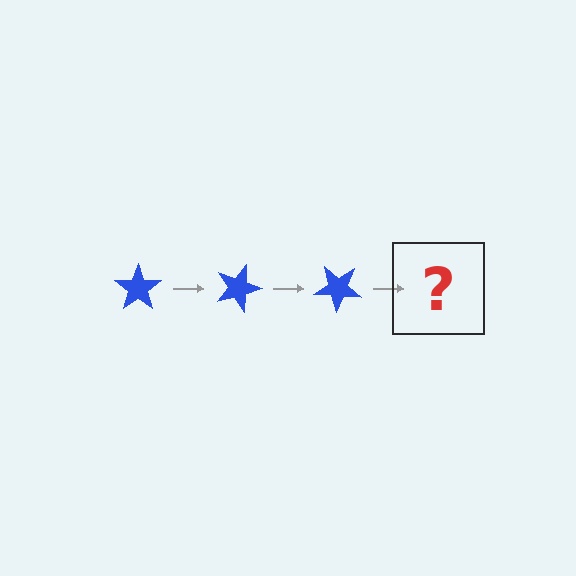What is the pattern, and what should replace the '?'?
The pattern is that the star rotates 20 degrees each step. The '?' should be a blue star rotated 60 degrees.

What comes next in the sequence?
The next element should be a blue star rotated 60 degrees.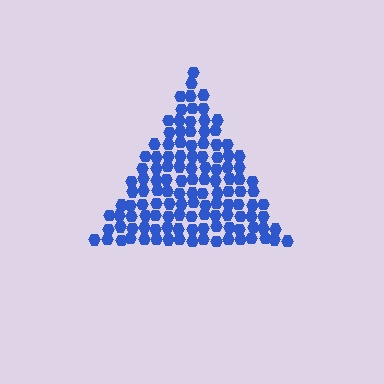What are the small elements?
The small elements are hexagons.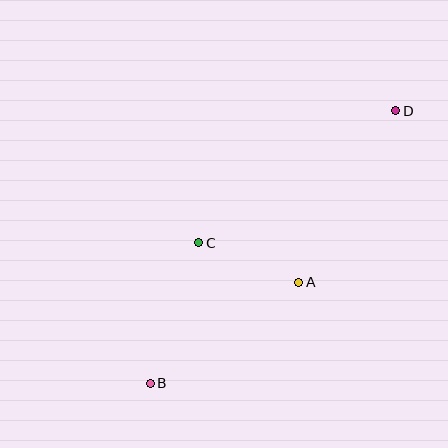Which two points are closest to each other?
Points A and C are closest to each other.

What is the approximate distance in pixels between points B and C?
The distance between B and C is approximately 149 pixels.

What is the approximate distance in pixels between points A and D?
The distance between A and D is approximately 197 pixels.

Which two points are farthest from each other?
Points B and D are farthest from each other.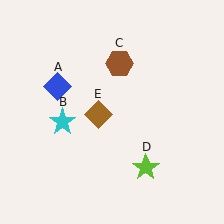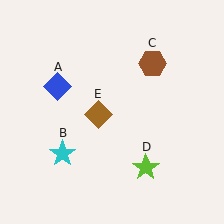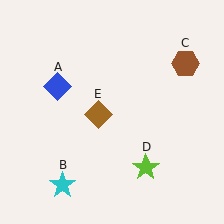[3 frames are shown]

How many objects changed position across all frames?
2 objects changed position: cyan star (object B), brown hexagon (object C).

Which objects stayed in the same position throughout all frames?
Blue diamond (object A) and lime star (object D) and brown diamond (object E) remained stationary.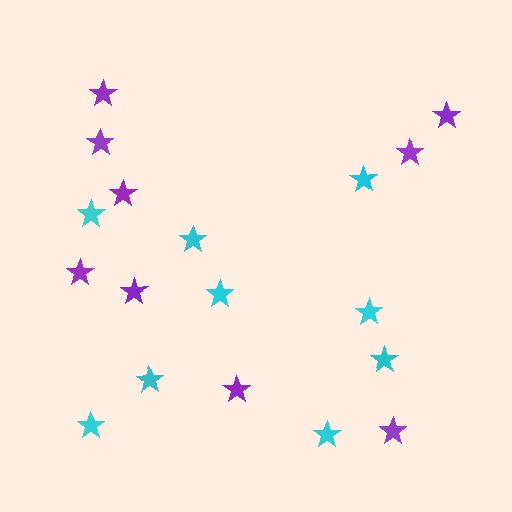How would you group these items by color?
There are 2 groups: one group of cyan stars (9) and one group of purple stars (9).